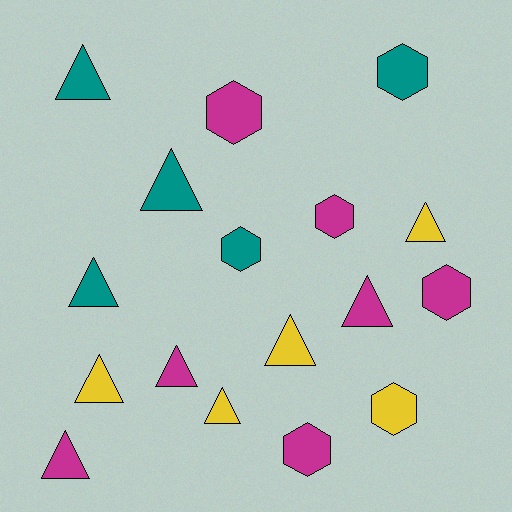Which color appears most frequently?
Magenta, with 7 objects.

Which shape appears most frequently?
Triangle, with 10 objects.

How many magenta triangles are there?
There are 3 magenta triangles.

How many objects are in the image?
There are 17 objects.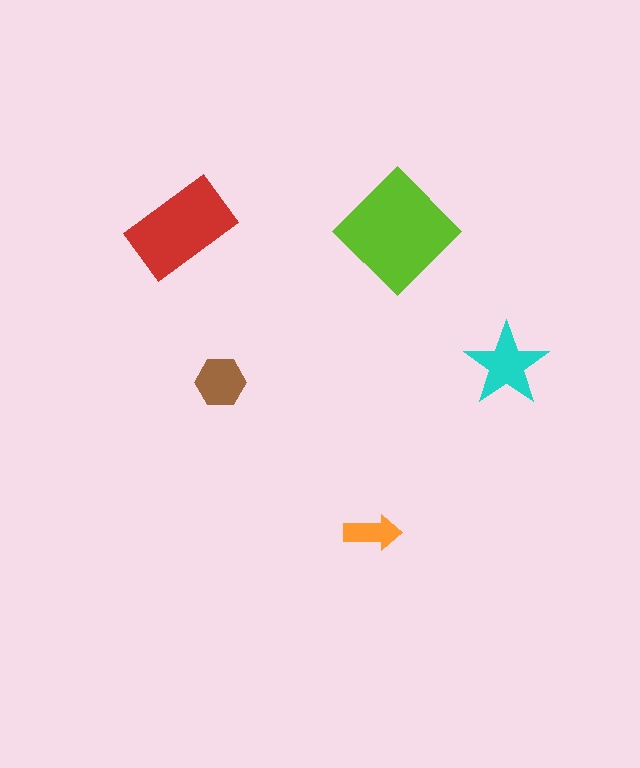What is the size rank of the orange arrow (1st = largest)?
5th.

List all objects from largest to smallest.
The lime diamond, the red rectangle, the cyan star, the brown hexagon, the orange arrow.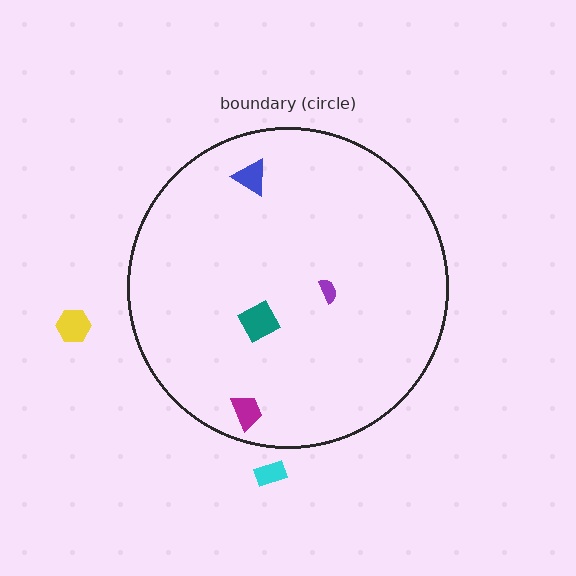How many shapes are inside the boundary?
4 inside, 2 outside.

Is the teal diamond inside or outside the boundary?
Inside.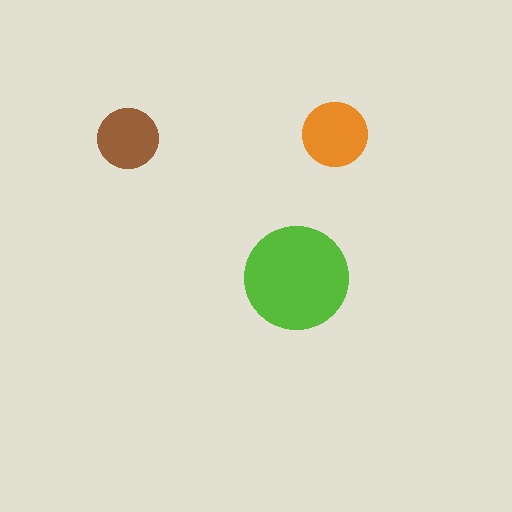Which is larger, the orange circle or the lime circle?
The lime one.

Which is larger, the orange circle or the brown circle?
The orange one.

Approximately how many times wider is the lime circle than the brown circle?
About 1.5 times wider.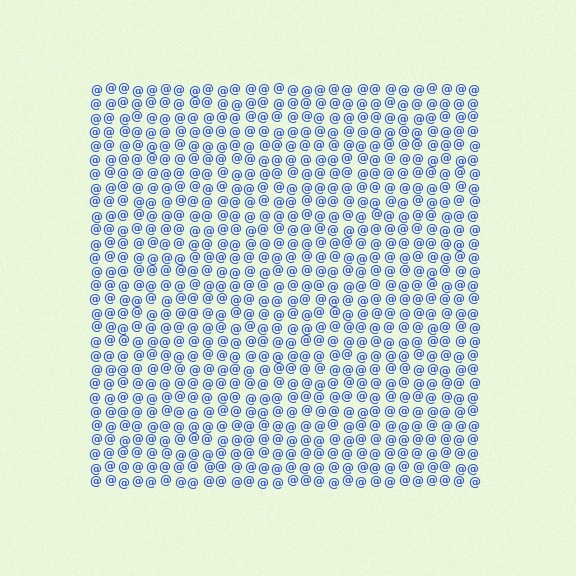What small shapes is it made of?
It is made of small at signs.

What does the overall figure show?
The overall figure shows a square.